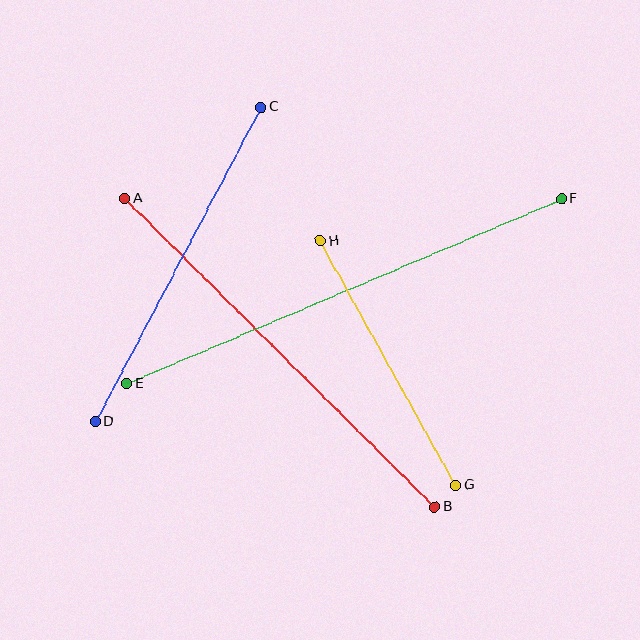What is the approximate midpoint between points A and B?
The midpoint is at approximately (280, 353) pixels.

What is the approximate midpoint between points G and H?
The midpoint is at approximately (388, 363) pixels.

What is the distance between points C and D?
The distance is approximately 356 pixels.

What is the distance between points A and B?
The distance is approximately 437 pixels.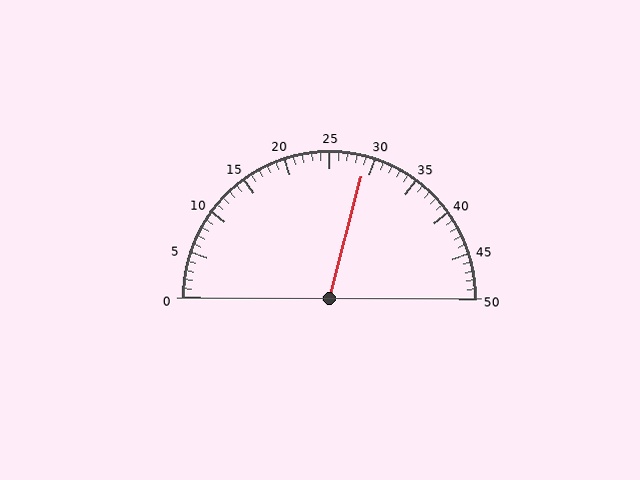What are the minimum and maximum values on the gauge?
The gauge ranges from 0 to 50.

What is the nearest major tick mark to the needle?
The nearest major tick mark is 30.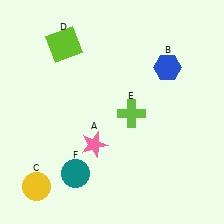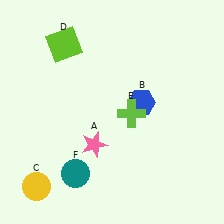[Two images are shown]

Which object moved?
The blue hexagon (B) moved down.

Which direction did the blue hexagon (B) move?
The blue hexagon (B) moved down.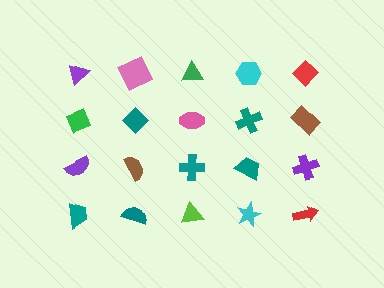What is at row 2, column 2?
A teal diamond.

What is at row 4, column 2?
A teal semicircle.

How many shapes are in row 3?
5 shapes.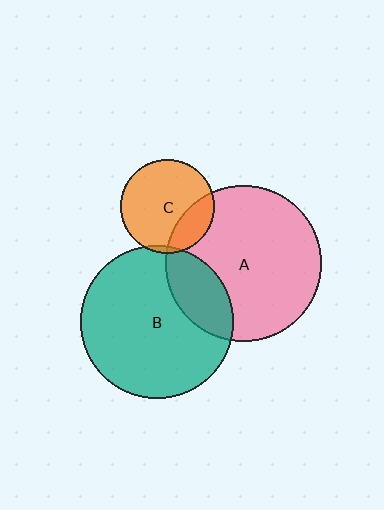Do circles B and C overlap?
Yes.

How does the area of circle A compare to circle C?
Approximately 2.7 times.